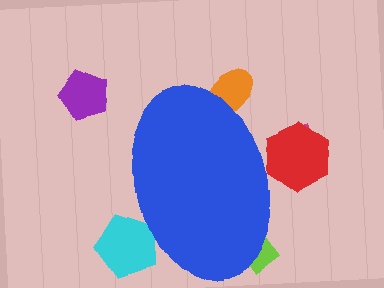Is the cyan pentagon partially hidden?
Yes, the cyan pentagon is partially hidden behind the blue ellipse.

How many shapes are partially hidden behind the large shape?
5 shapes are partially hidden.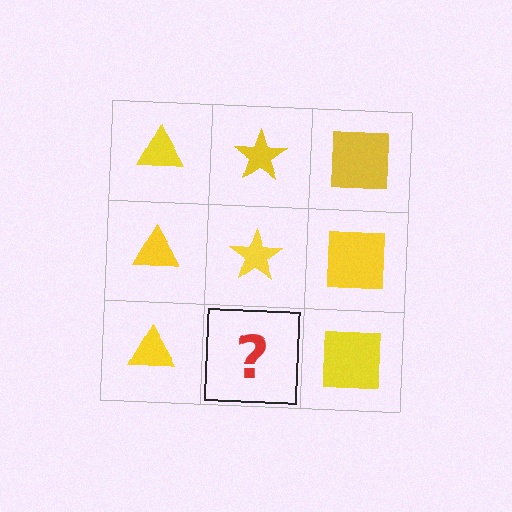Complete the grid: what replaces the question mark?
The question mark should be replaced with a yellow star.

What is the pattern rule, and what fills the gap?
The rule is that each column has a consistent shape. The gap should be filled with a yellow star.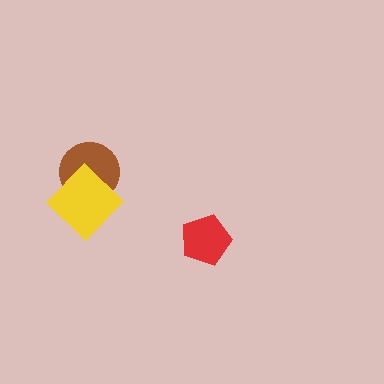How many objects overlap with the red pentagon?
0 objects overlap with the red pentagon.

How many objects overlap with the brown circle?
1 object overlaps with the brown circle.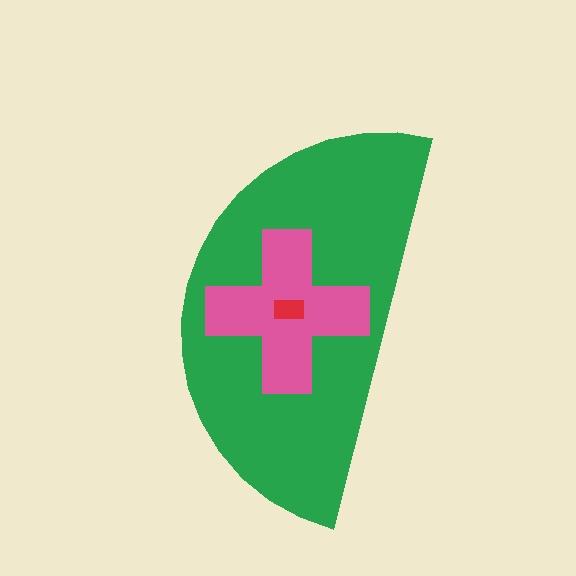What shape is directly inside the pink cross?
The red rectangle.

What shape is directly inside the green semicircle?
The pink cross.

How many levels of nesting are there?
3.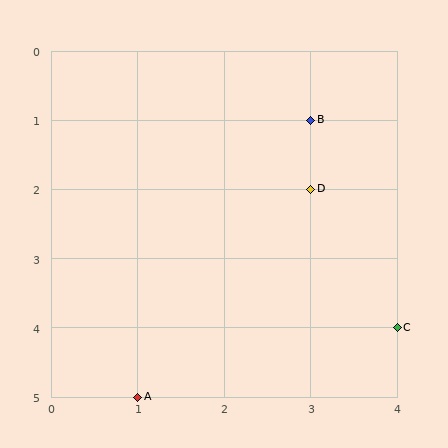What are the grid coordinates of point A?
Point A is at grid coordinates (1, 5).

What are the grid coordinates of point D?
Point D is at grid coordinates (3, 2).